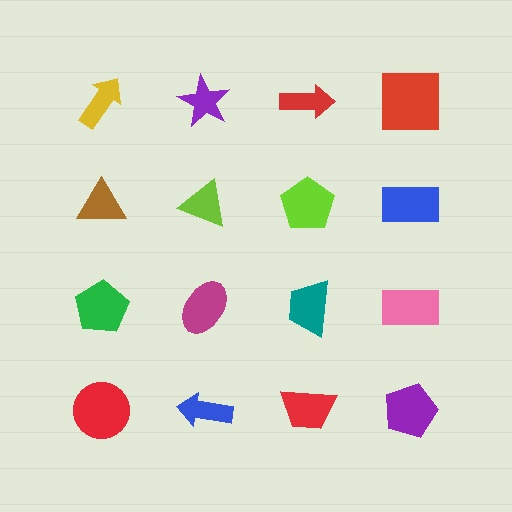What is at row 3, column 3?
A teal trapezoid.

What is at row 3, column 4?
A pink rectangle.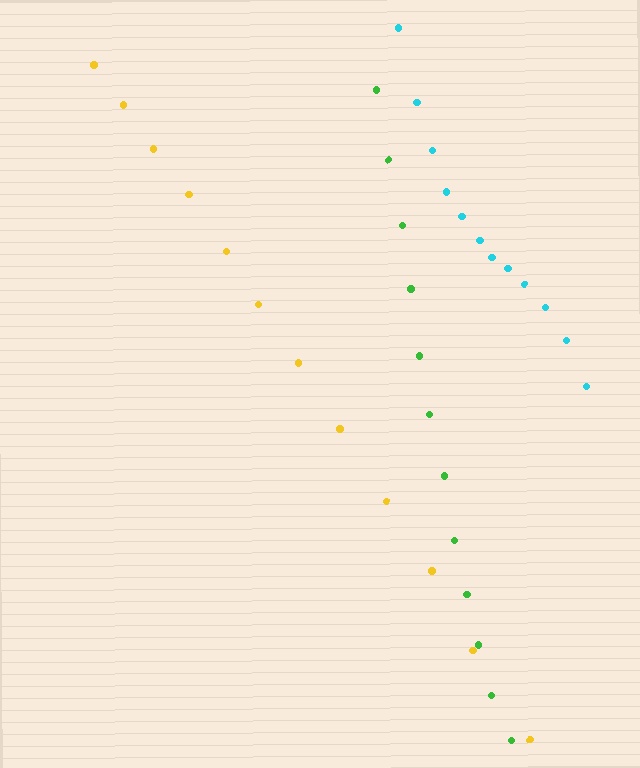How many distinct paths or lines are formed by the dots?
There are 3 distinct paths.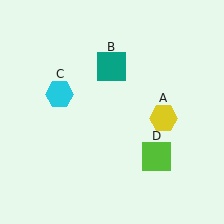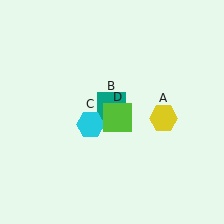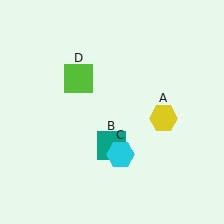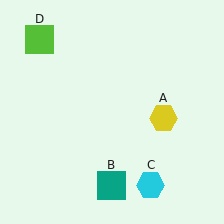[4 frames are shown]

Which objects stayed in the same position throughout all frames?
Yellow hexagon (object A) remained stationary.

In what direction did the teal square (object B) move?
The teal square (object B) moved down.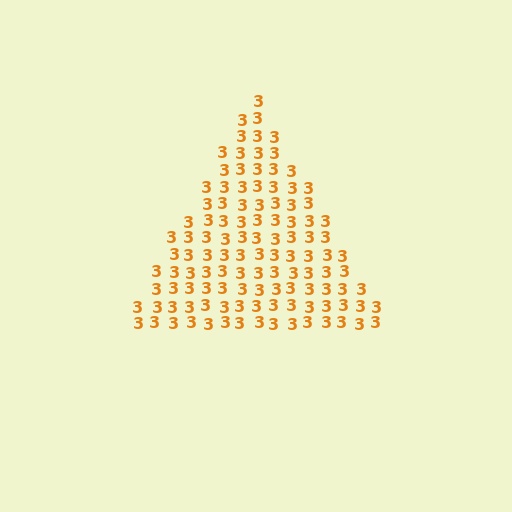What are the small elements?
The small elements are digit 3's.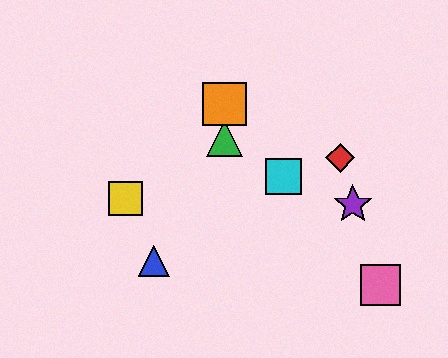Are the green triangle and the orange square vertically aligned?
Yes, both are at x≈224.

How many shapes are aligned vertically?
2 shapes (the green triangle, the orange square) are aligned vertically.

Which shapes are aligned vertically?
The green triangle, the orange square are aligned vertically.